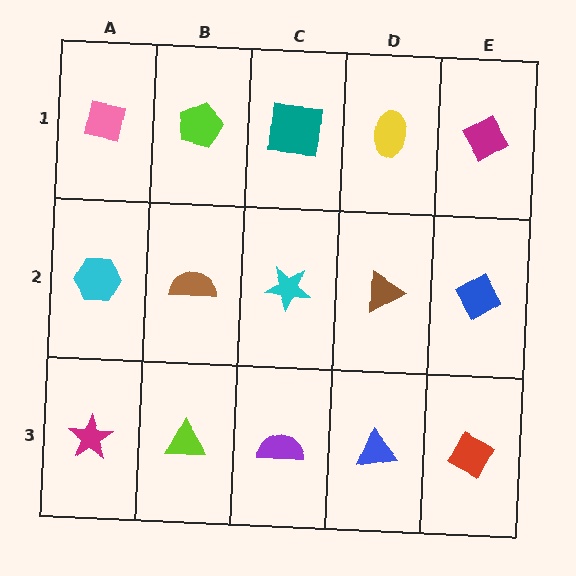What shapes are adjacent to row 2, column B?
A lime pentagon (row 1, column B), a lime triangle (row 3, column B), a cyan hexagon (row 2, column A), a cyan star (row 2, column C).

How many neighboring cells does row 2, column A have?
3.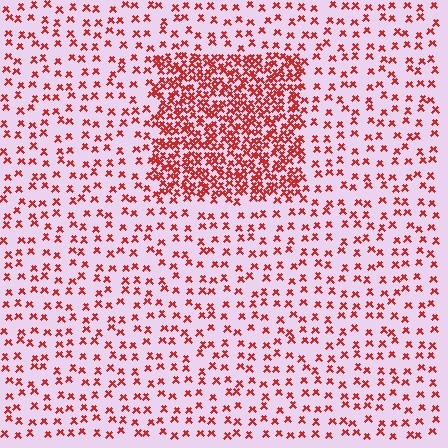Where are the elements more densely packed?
The elements are more densely packed inside the rectangle boundary.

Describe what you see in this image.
The image contains small red elements arranged at two different densities. A rectangle-shaped region is visible where the elements are more densely packed than the surrounding area.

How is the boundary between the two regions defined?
The boundary is defined by a change in element density (approximately 2.9x ratio). All elements are the same color, size, and shape.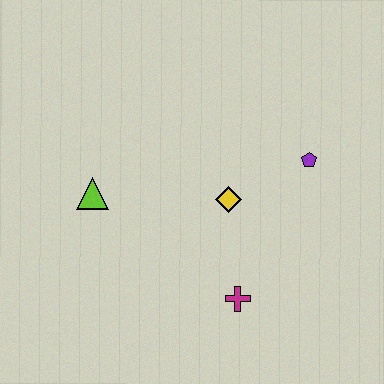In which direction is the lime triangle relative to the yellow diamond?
The lime triangle is to the left of the yellow diamond.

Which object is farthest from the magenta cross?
The lime triangle is farthest from the magenta cross.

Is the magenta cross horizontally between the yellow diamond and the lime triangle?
No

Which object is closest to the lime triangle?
The yellow diamond is closest to the lime triangle.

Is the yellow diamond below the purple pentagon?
Yes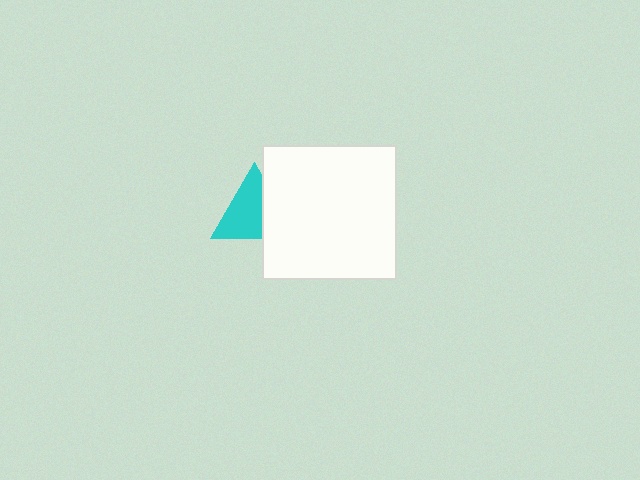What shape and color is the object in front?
The object in front is a white square.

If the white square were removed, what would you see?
You would see the complete cyan triangle.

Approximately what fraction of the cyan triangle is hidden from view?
Roughly 36% of the cyan triangle is hidden behind the white square.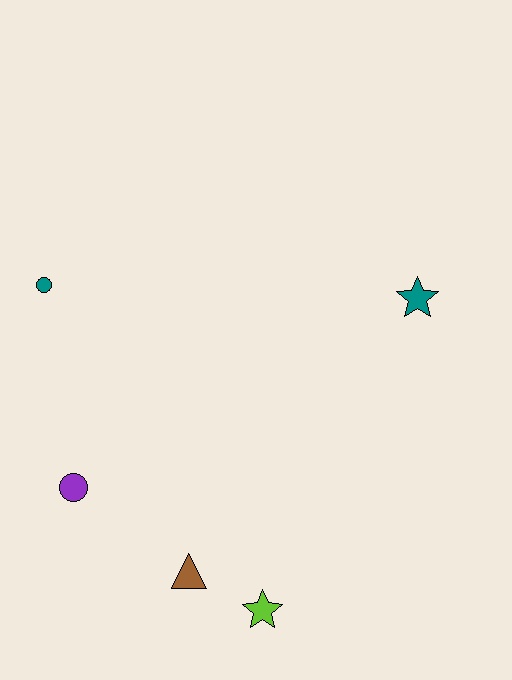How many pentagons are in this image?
There are no pentagons.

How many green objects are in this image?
There are no green objects.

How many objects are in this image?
There are 5 objects.